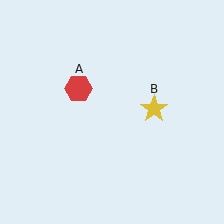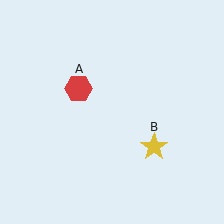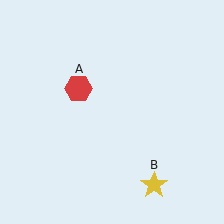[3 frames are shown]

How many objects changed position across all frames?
1 object changed position: yellow star (object B).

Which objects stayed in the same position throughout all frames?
Red hexagon (object A) remained stationary.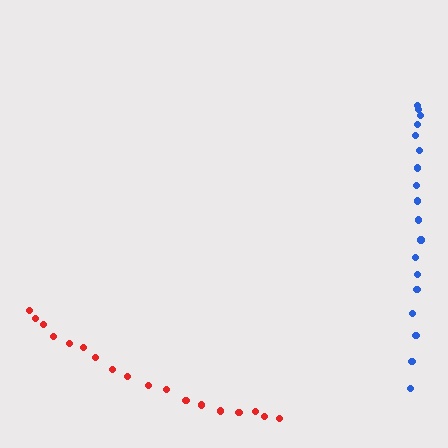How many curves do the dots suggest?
There are 2 distinct paths.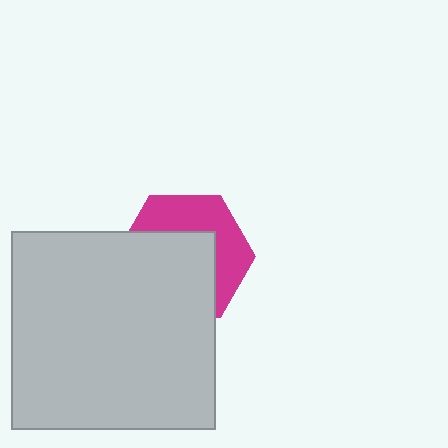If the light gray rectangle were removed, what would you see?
You would see the complete magenta hexagon.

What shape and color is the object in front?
The object in front is a light gray rectangle.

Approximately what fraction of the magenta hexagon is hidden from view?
Roughly 57% of the magenta hexagon is hidden behind the light gray rectangle.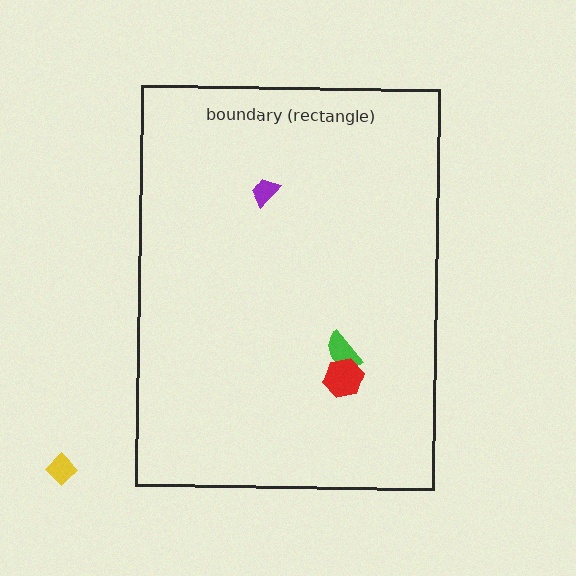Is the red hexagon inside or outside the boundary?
Inside.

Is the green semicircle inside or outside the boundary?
Inside.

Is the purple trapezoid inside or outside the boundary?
Inside.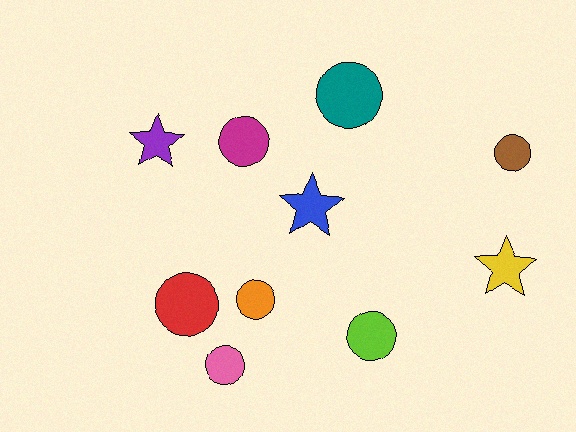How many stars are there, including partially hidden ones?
There are 3 stars.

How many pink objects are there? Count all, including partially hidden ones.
There is 1 pink object.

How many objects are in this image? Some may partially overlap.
There are 10 objects.